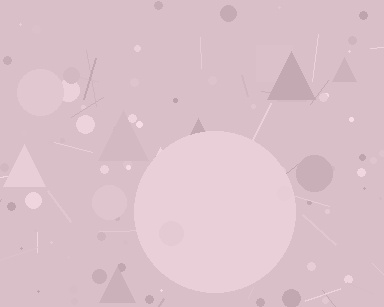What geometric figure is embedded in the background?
A circle is embedded in the background.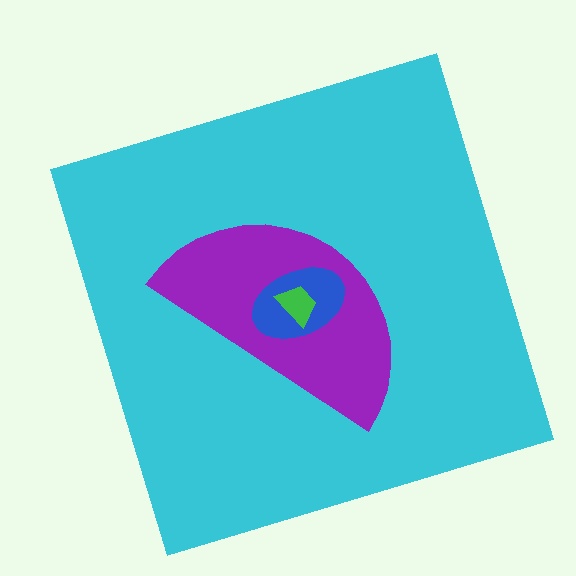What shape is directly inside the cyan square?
The purple semicircle.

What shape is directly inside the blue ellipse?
The green trapezoid.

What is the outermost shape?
The cyan square.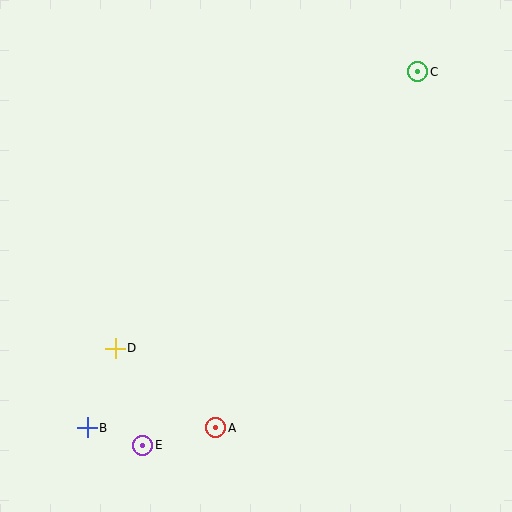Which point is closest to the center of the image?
Point D at (115, 348) is closest to the center.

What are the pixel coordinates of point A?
Point A is at (216, 428).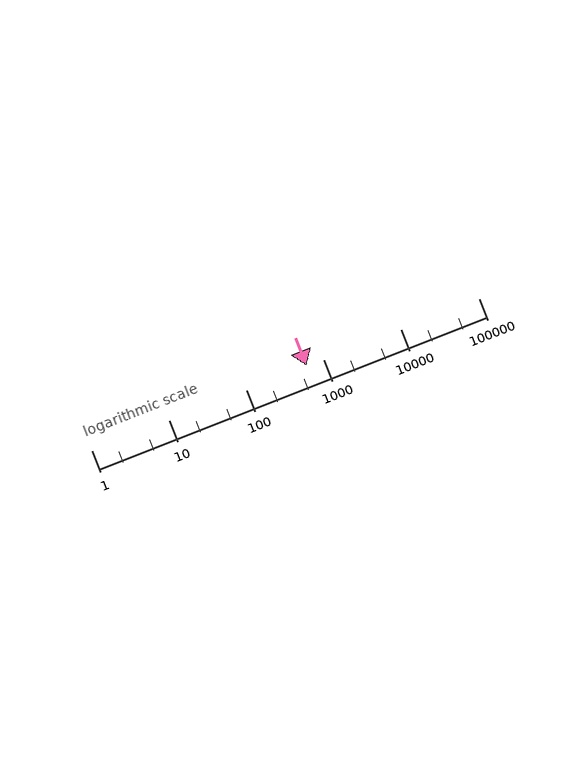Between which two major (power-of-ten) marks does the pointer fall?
The pointer is between 100 and 1000.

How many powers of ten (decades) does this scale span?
The scale spans 5 decades, from 1 to 100000.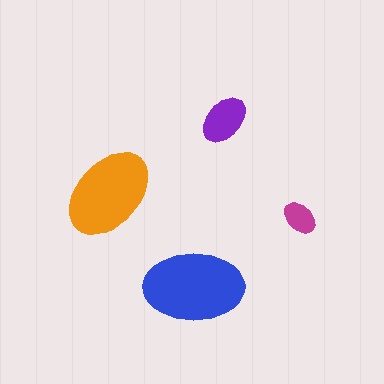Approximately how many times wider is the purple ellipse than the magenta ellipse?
About 1.5 times wider.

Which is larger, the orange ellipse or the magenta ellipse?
The orange one.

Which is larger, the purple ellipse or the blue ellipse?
The blue one.